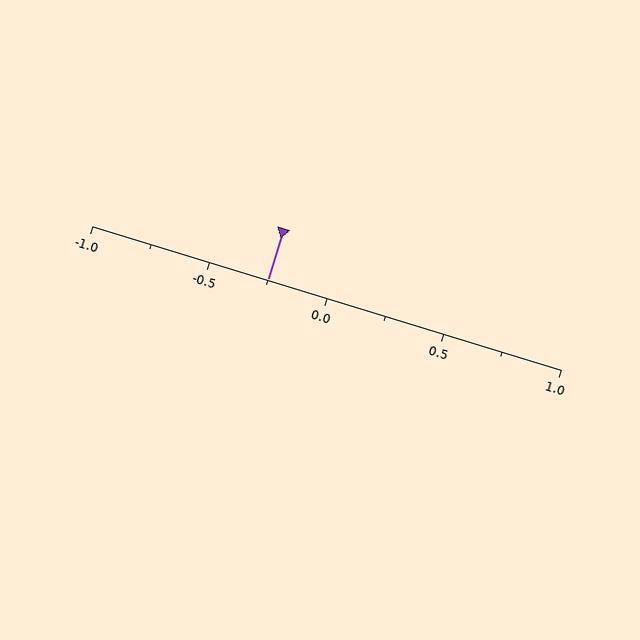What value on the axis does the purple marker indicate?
The marker indicates approximately -0.25.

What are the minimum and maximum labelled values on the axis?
The axis runs from -1.0 to 1.0.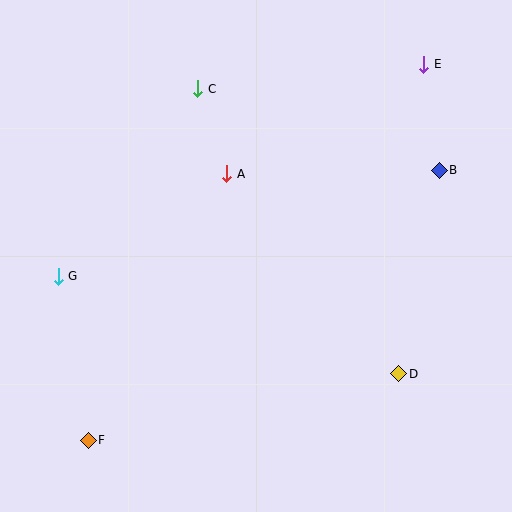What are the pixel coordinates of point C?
Point C is at (198, 89).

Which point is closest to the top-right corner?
Point E is closest to the top-right corner.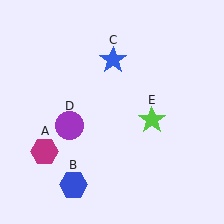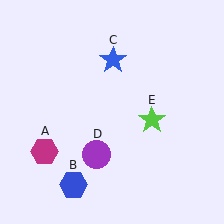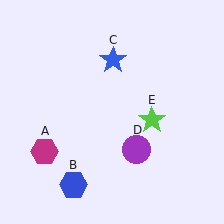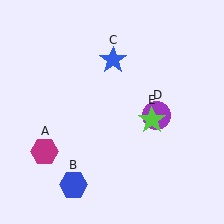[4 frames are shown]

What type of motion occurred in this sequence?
The purple circle (object D) rotated counterclockwise around the center of the scene.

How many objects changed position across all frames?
1 object changed position: purple circle (object D).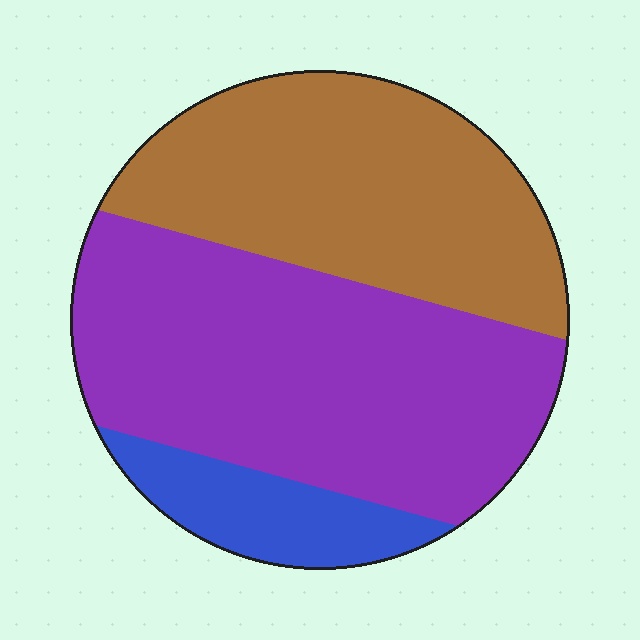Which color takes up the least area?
Blue, at roughly 10%.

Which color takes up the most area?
Purple, at roughly 50%.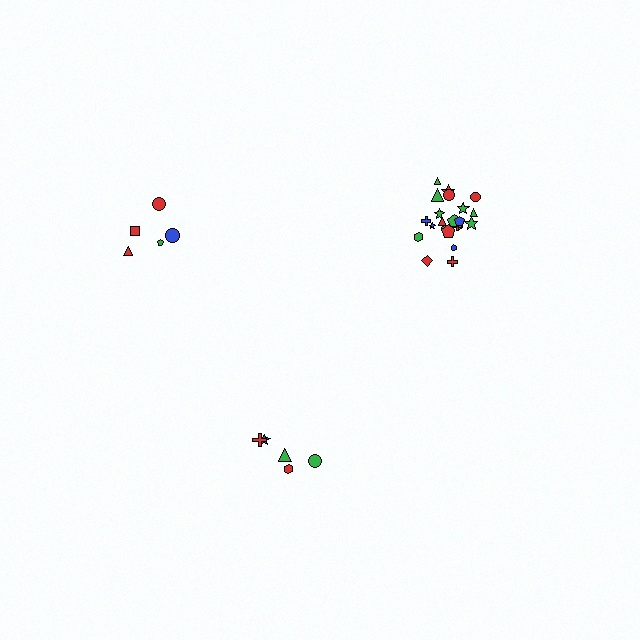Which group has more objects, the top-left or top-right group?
The top-right group.